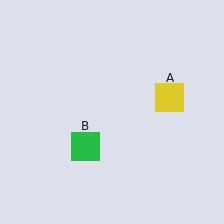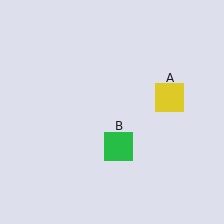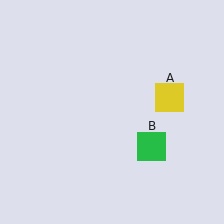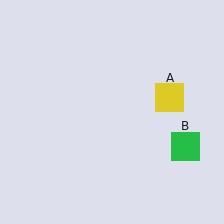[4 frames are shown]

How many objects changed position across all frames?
1 object changed position: green square (object B).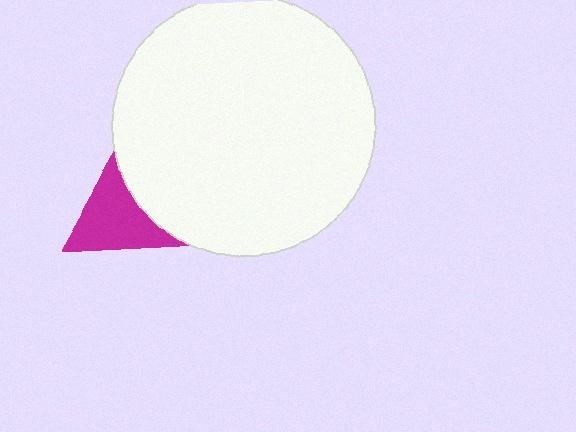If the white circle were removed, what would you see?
You would see the complete magenta triangle.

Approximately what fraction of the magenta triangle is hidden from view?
Roughly 38% of the magenta triangle is hidden behind the white circle.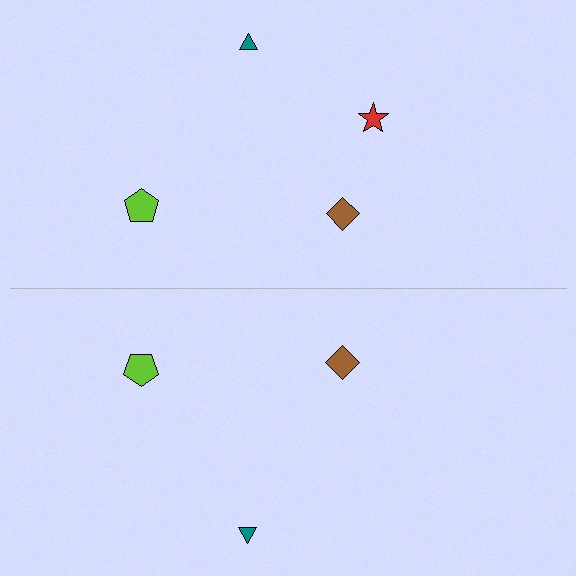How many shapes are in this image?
There are 7 shapes in this image.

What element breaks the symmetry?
A red star is missing from the bottom side.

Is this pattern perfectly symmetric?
No, the pattern is not perfectly symmetric. A red star is missing from the bottom side.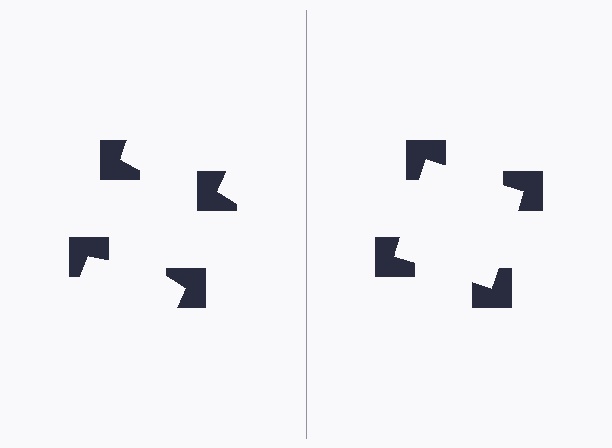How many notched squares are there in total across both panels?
8 — 4 on each side.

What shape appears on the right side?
An illusory square.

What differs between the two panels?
The notched squares are positioned identically on both sides; only the wedge orientations differ. On the right they align to a square; on the left they are misaligned.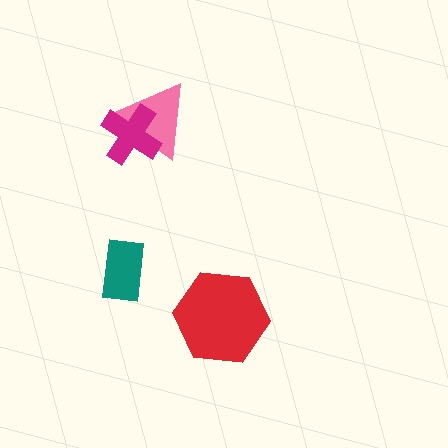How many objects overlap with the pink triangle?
1 object overlaps with the pink triangle.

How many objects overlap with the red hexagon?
0 objects overlap with the red hexagon.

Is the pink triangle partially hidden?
Yes, it is partially covered by another shape.